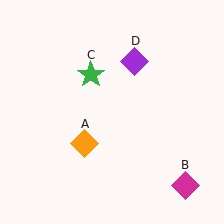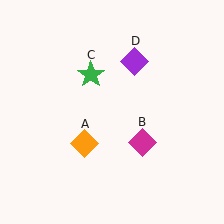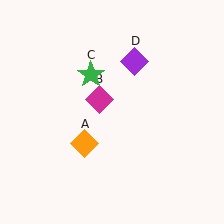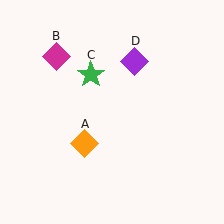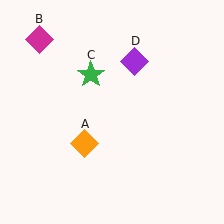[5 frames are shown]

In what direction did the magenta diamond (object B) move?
The magenta diamond (object B) moved up and to the left.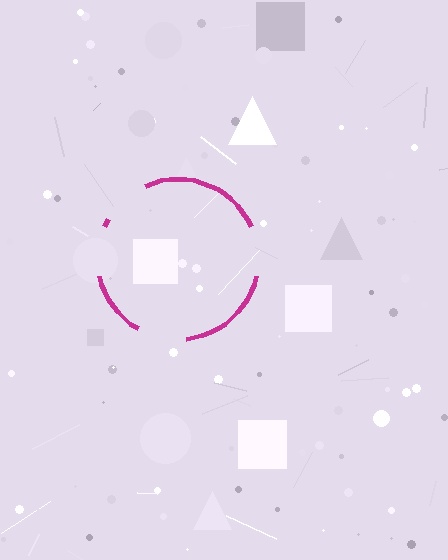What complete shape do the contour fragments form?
The contour fragments form a circle.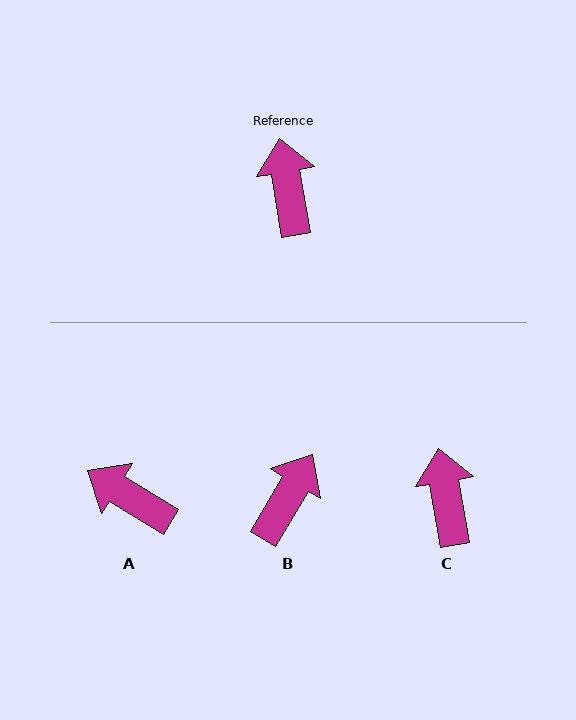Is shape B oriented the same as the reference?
No, it is off by about 40 degrees.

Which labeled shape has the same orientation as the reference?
C.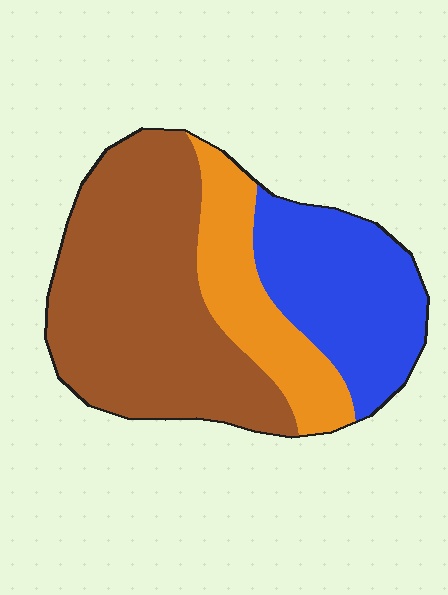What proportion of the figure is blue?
Blue covers roughly 30% of the figure.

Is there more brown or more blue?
Brown.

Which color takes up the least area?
Orange, at roughly 20%.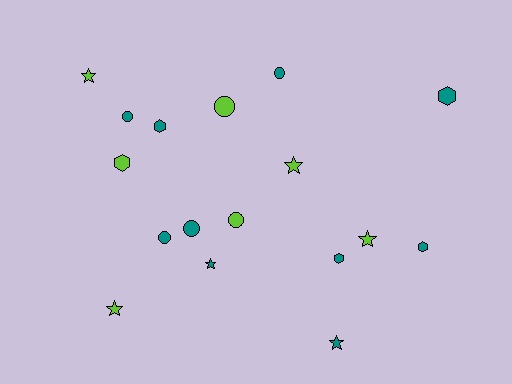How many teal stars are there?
There are 2 teal stars.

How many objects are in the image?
There are 17 objects.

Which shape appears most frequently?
Circle, with 6 objects.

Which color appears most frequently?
Teal, with 10 objects.